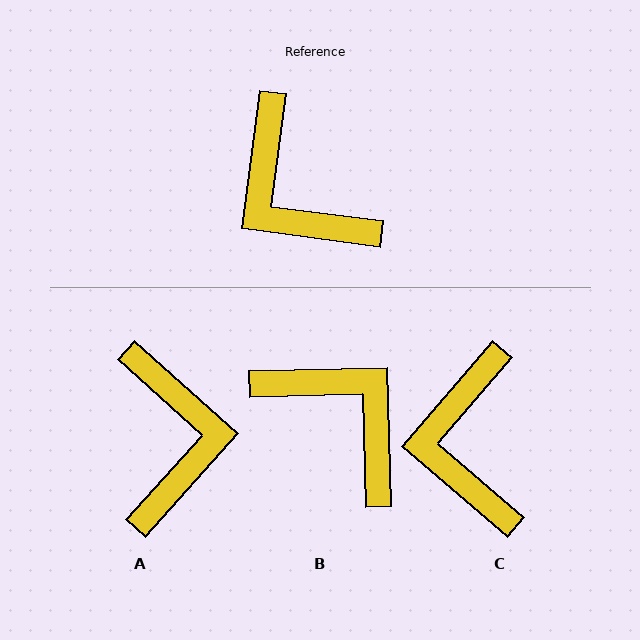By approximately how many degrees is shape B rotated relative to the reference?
Approximately 171 degrees clockwise.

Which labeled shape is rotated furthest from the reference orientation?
B, about 171 degrees away.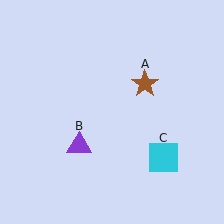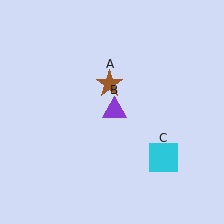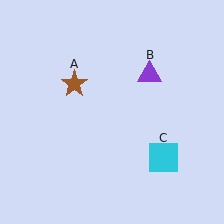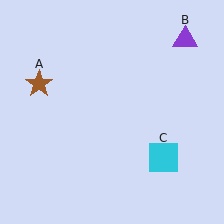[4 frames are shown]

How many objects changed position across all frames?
2 objects changed position: brown star (object A), purple triangle (object B).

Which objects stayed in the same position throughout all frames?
Cyan square (object C) remained stationary.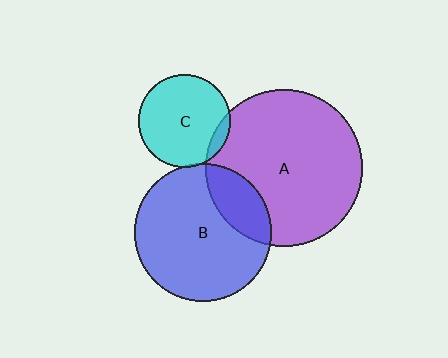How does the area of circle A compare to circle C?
Approximately 2.9 times.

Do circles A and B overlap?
Yes.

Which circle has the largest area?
Circle A (purple).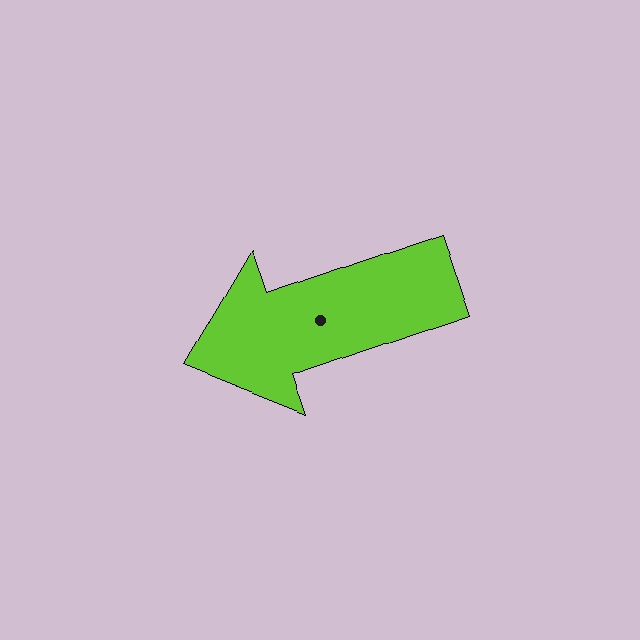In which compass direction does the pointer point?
West.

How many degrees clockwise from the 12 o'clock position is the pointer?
Approximately 251 degrees.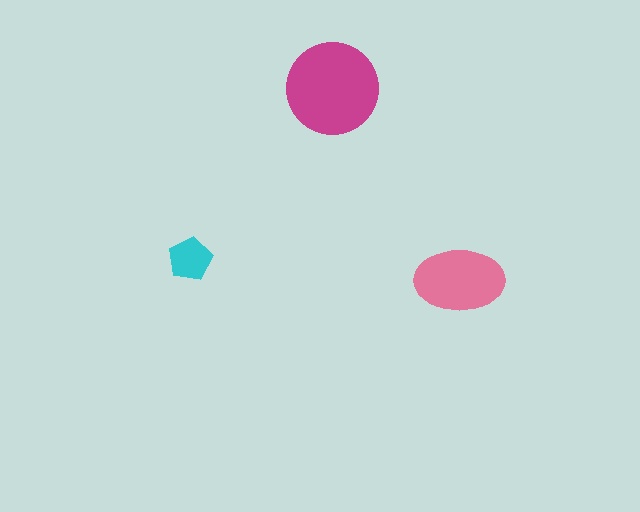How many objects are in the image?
There are 3 objects in the image.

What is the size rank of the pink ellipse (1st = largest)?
2nd.